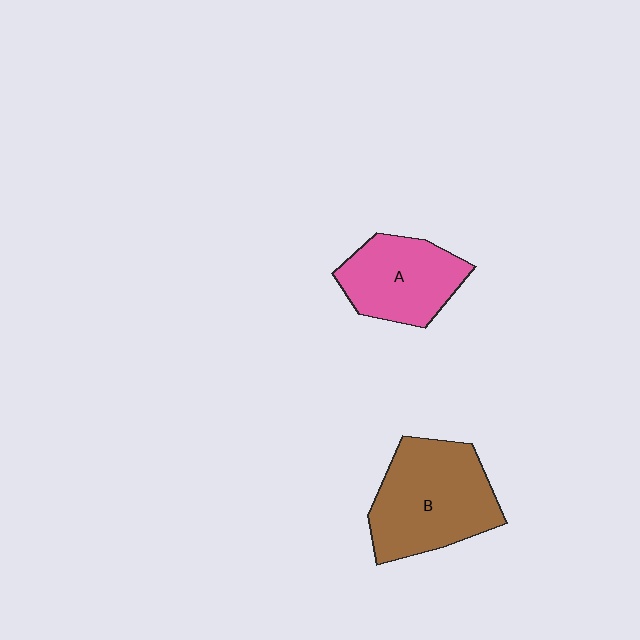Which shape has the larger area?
Shape B (brown).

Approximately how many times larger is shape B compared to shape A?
Approximately 1.4 times.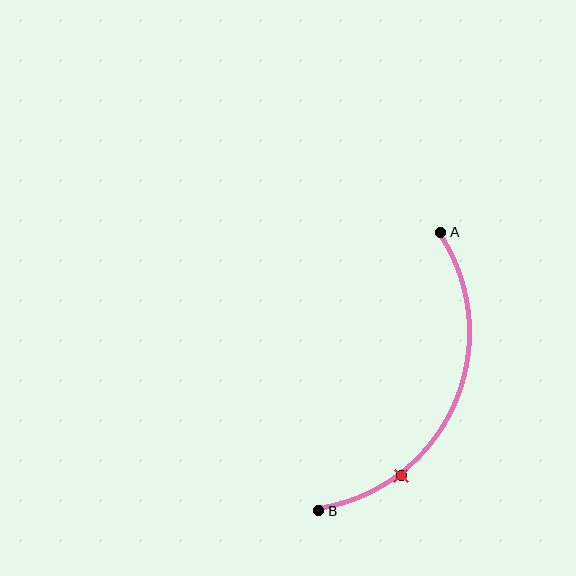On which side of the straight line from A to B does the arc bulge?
The arc bulges to the right of the straight line connecting A and B.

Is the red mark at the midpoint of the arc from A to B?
No. The red mark lies on the arc but is closer to endpoint B. The arc midpoint would be at the point on the curve equidistant along the arc from both A and B.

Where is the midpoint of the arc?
The arc midpoint is the point on the curve farthest from the straight line joining A and B. It sits to the right of that line.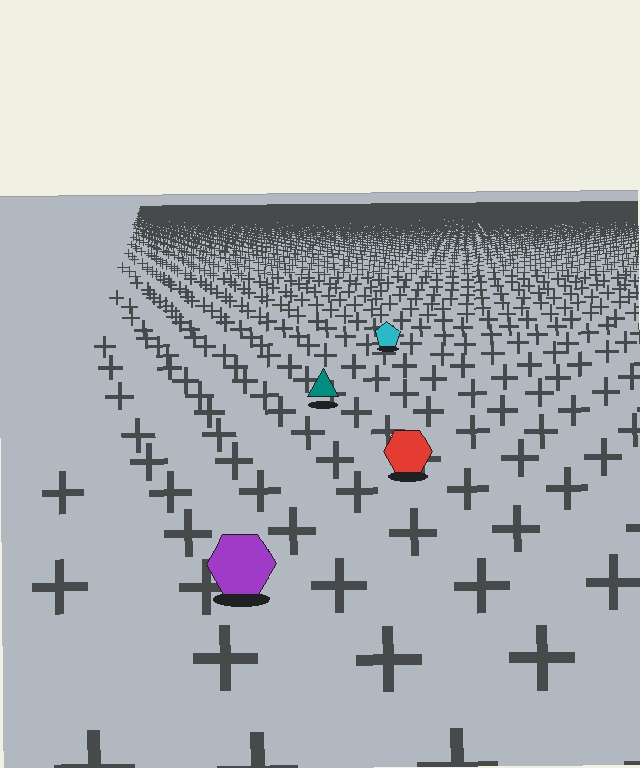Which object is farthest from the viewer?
The cyan pentagon is farthest from the viewer. It appears smaller and the ground texture around it is denser.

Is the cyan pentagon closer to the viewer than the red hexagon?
No. The red hexagon is closer — you can tell from the texture gradient: the ground texture is coarser near it.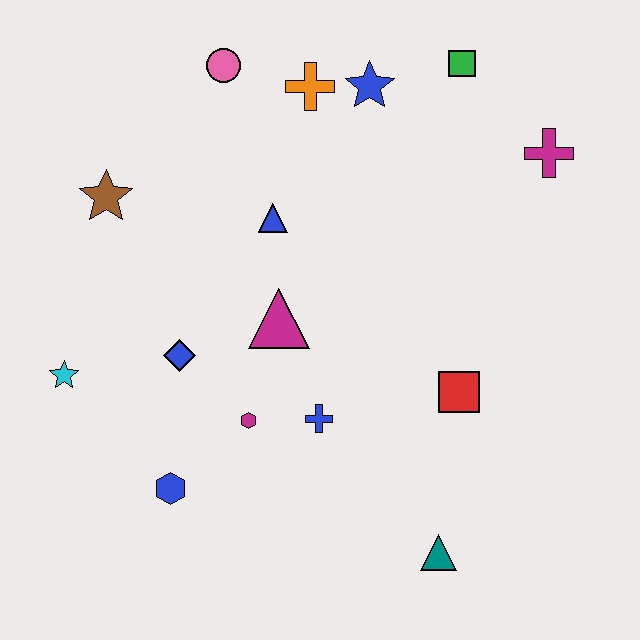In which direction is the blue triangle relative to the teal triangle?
The blue triangle is above the teal triangle.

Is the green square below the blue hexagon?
No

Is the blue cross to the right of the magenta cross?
No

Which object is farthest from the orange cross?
The teal triangle is farthest from the orange cross.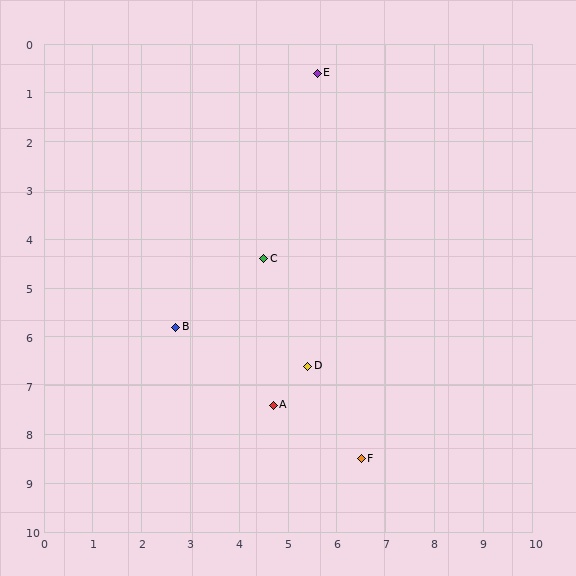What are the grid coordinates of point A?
Point A is at approximately (4.7, 7.4).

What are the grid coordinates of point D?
Point D is at approximately (5.4, 6.6).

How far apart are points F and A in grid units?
Points F and A are about 2.1 grid units apart.